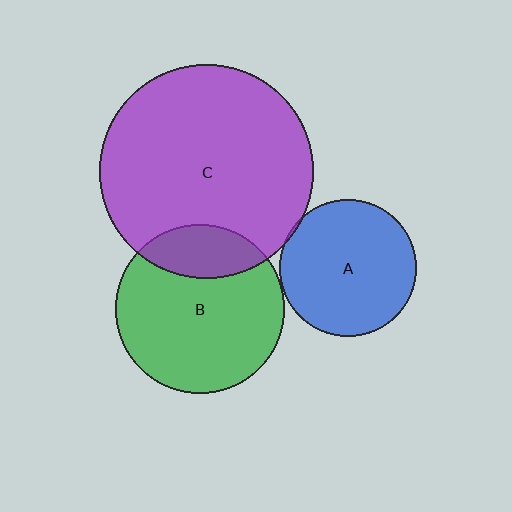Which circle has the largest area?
Circle C (purple).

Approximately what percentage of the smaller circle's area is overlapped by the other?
Approximately 20%.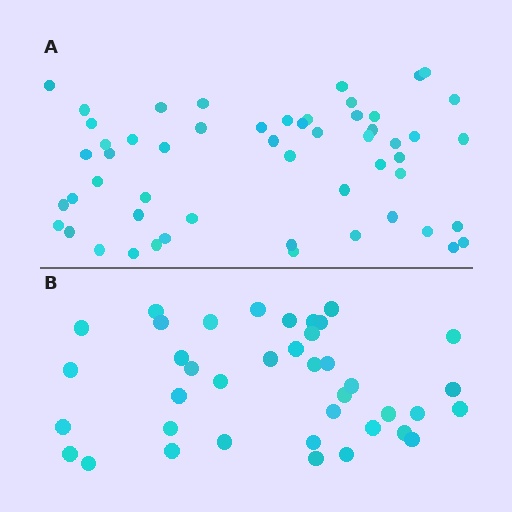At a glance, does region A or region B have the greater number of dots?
Region A (the top region) has more dots.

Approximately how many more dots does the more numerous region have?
Region A has approximately 15 more dots than region B.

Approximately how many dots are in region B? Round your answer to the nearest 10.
About 40 dots. (The exact count is 39, which rounds to 40.)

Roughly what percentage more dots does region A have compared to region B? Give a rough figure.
About 40% more.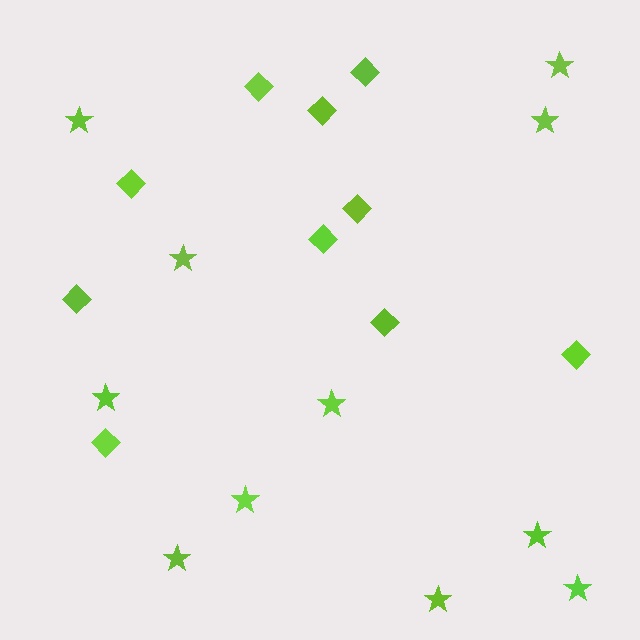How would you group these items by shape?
There are 2 groups: one group of stars (11) and one group of diamonds (10).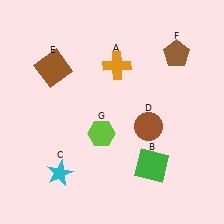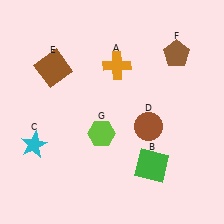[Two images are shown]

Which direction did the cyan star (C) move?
The cyan star (C) moved up.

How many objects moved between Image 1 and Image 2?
1 object moved between the two images.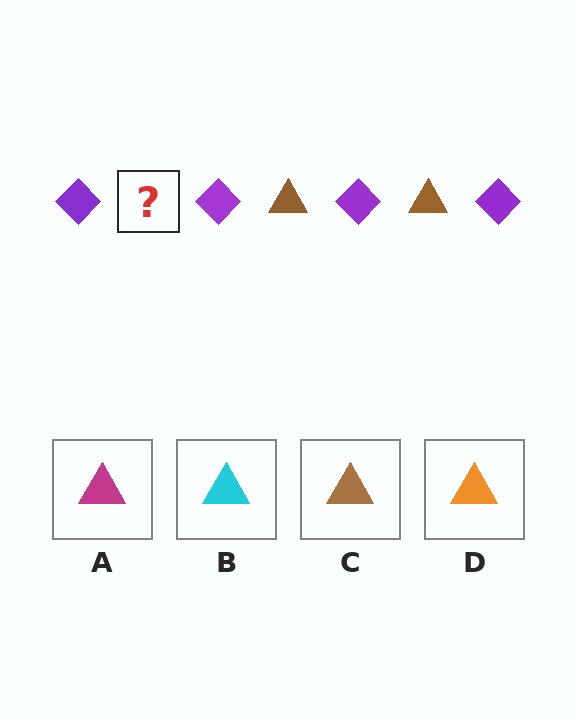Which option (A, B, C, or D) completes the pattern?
C.